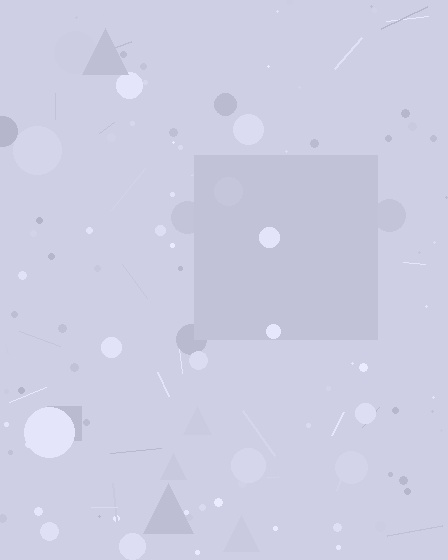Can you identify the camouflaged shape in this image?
The camouflaged shape is a square.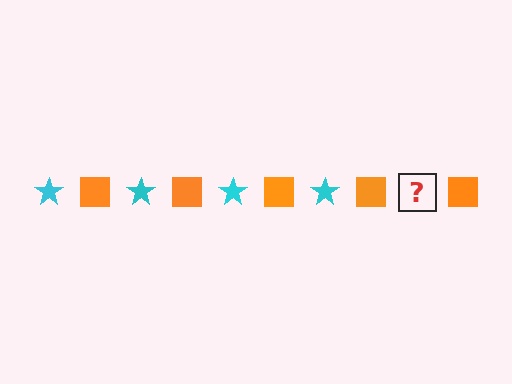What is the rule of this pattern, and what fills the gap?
The rule is that the pattern alternates between cyan star and orange square. The gap should be filled with a cyan star.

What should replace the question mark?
The question mark should be replaced with a cyan star.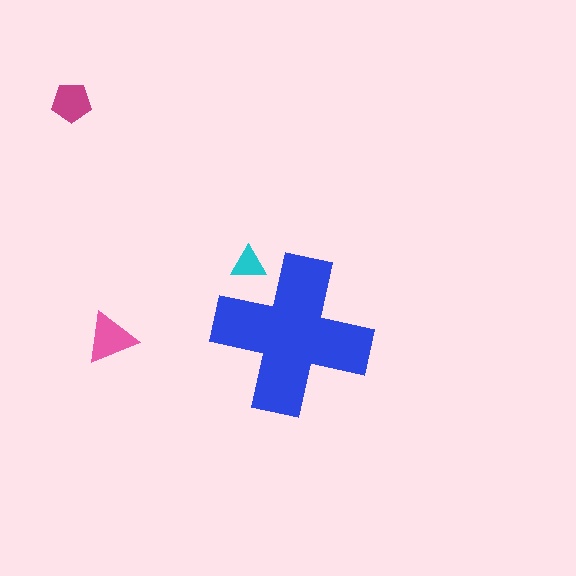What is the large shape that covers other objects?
A blue cross.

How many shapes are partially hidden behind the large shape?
1 shape is partially hidden.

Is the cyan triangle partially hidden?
Yes, the cyan triangle is partially hidden behind the blue cross.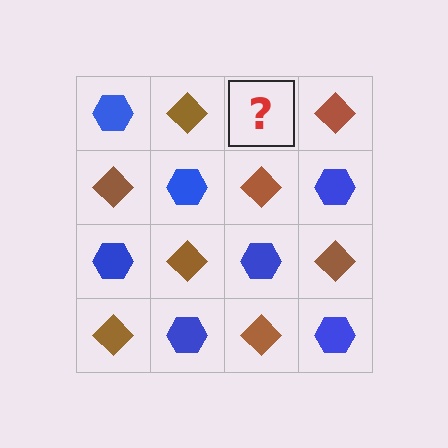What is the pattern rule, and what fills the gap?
The rule is that it alternates blue hexagon and brown diamond in a checkerboard pattern. The gap should be filled with a blue hexagon.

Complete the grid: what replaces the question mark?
The question mark should be replaced with a blue hexagon.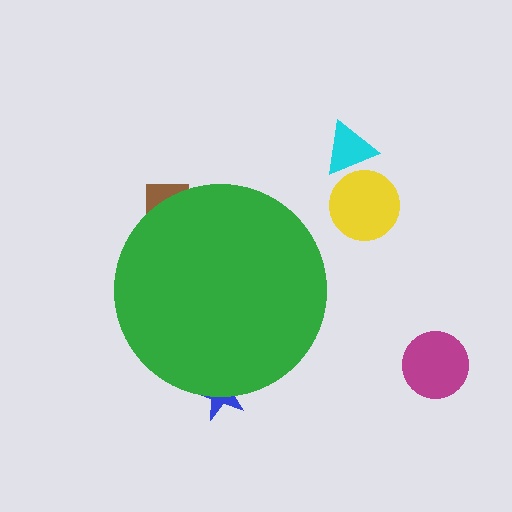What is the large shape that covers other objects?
A green circle.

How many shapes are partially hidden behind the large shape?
2 shapes are partially hidden.